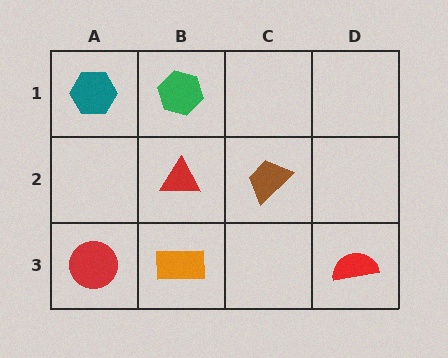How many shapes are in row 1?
2 shapes.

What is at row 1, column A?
A teal hexagon.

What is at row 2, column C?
A brown trapezoid.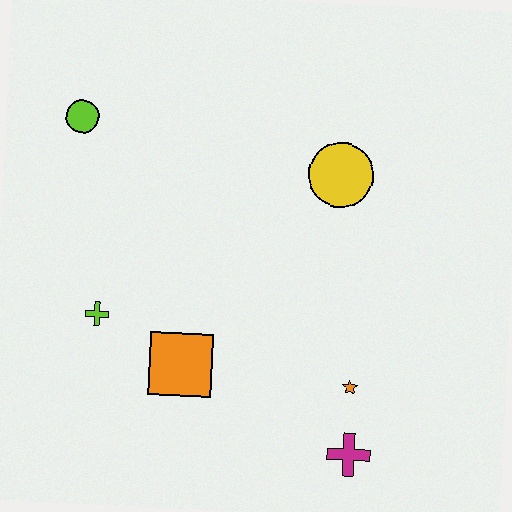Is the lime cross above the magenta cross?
Yes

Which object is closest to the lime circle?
The lime cross is closest to the lime circle.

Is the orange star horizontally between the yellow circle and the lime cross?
No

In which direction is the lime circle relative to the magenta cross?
The lime circle is above the magenta cross.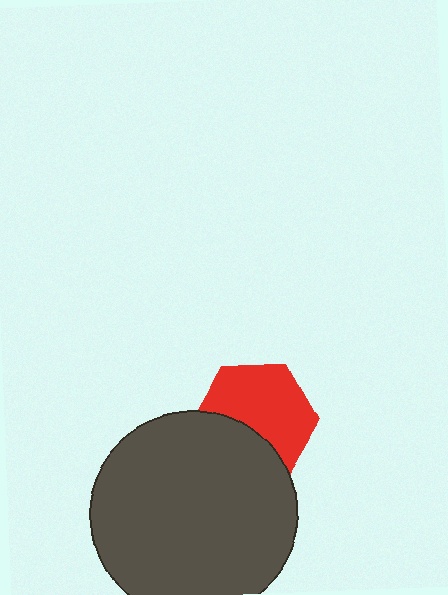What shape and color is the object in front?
The object in front is a dark gray circle.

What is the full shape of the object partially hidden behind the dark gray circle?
The partially hidden object is a red hexagon.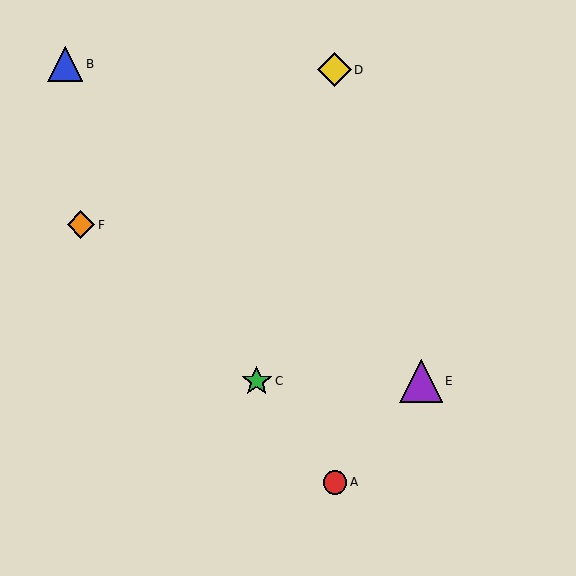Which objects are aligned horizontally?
Objects C, E are aligned horizontally.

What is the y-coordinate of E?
Object E is at y≈381.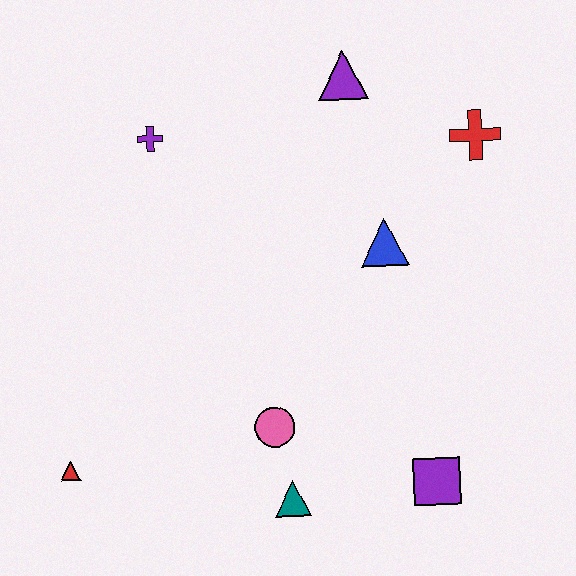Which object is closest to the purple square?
The teal triangle is closest to the purple square.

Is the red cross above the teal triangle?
Yes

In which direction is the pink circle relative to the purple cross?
The pink circle is below the purple cross.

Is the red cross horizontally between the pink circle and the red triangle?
No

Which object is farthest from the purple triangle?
The red triangle is farthest from the purple triangle.